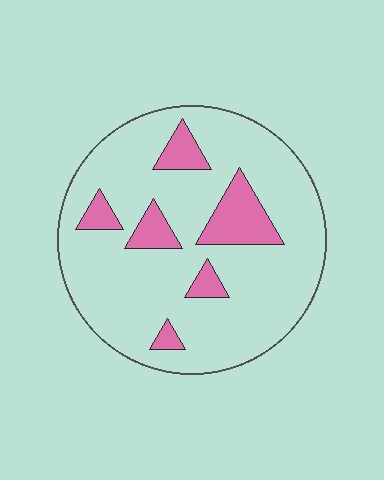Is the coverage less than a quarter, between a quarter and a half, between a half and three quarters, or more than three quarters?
Less than a quarter.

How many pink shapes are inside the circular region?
6.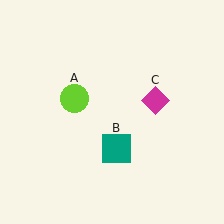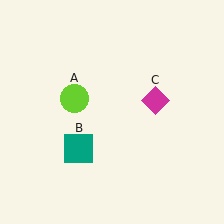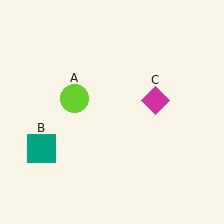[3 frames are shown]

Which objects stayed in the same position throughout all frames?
Lime circle (object A) and magenta diamond (object C) remained stationary.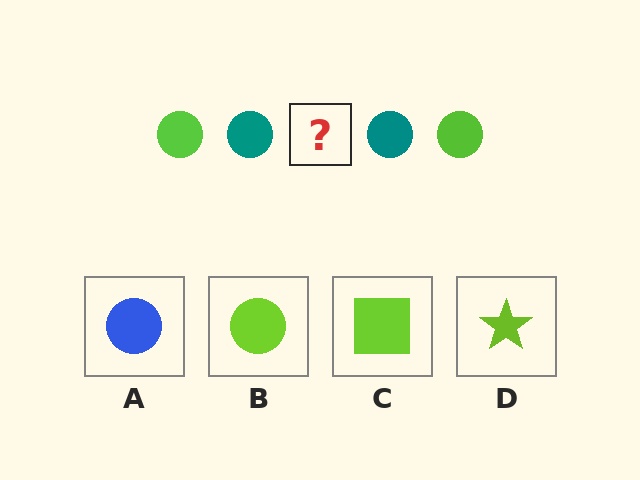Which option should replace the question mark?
Option B.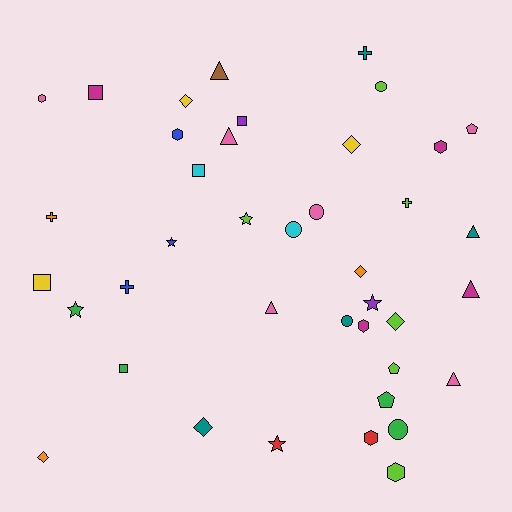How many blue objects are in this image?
There are 3 blue objects.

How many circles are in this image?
There are 5 circles.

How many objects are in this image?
There are 40 objects.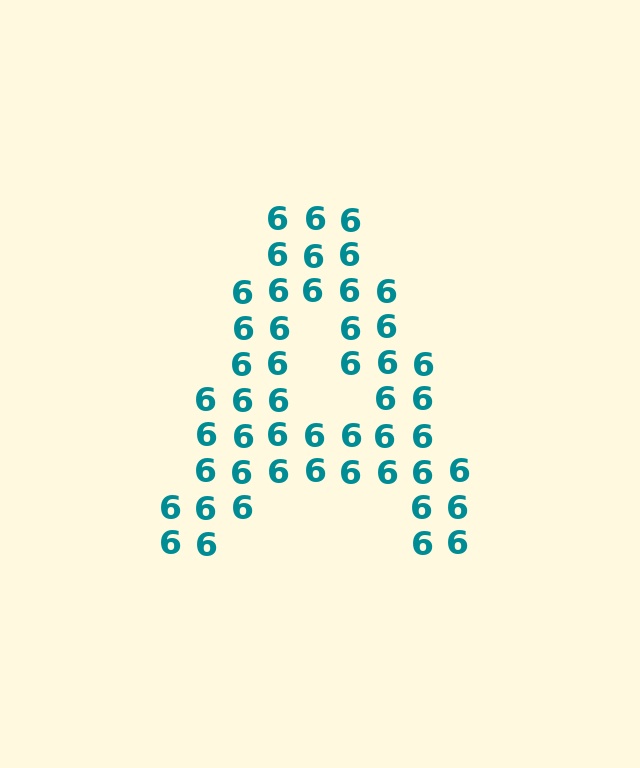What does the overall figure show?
The overall figure shows the letter A.